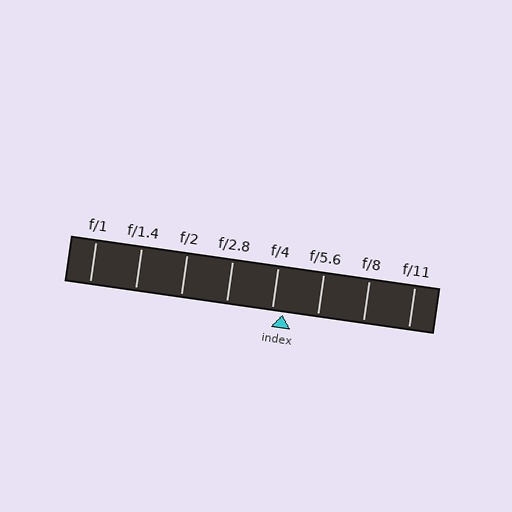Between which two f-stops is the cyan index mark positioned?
The index mark is between f/4 and f/5.6.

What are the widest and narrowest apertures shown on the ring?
The widest aperture shown is f/1 and the narrowest is f/11.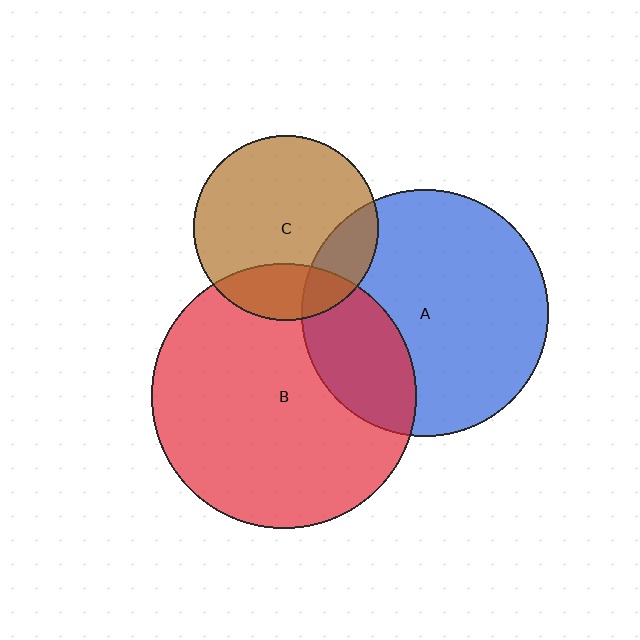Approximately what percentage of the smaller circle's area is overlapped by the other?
Approximately 25%.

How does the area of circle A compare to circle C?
Approximately 1.8 times.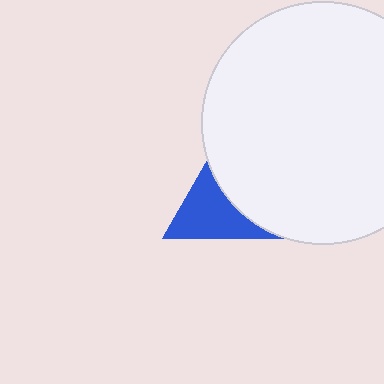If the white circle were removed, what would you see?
You would see the complete blue triangle.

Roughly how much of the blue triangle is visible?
About half of it is visible (roughly 50%).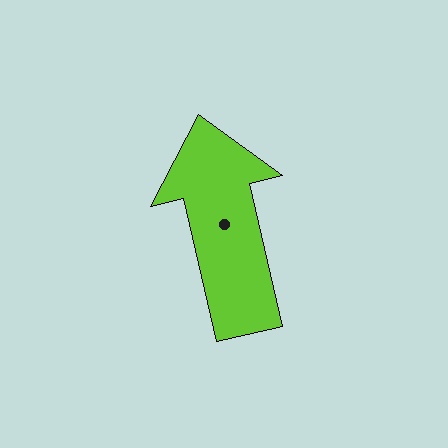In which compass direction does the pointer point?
North.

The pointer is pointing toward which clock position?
Roughly 12 o'clock.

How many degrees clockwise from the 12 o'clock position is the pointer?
Approximately 347 degrees.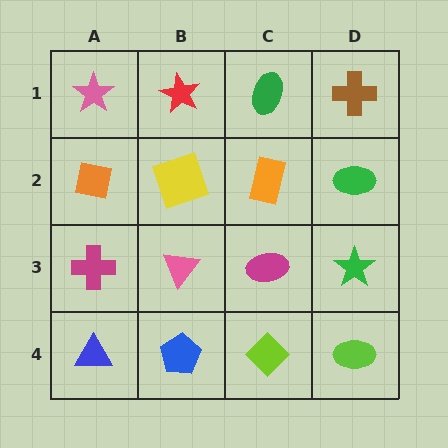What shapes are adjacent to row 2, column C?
A green ellipse (row 1, column C), a magenta ellipse (row 3, column C), a yellow square (row 2, column B), a green ellipse (row 2, column D).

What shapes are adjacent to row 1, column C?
An orange rectangle (row 2, column C), a red star (row 1, column B), a brown cross (row 1, column D).